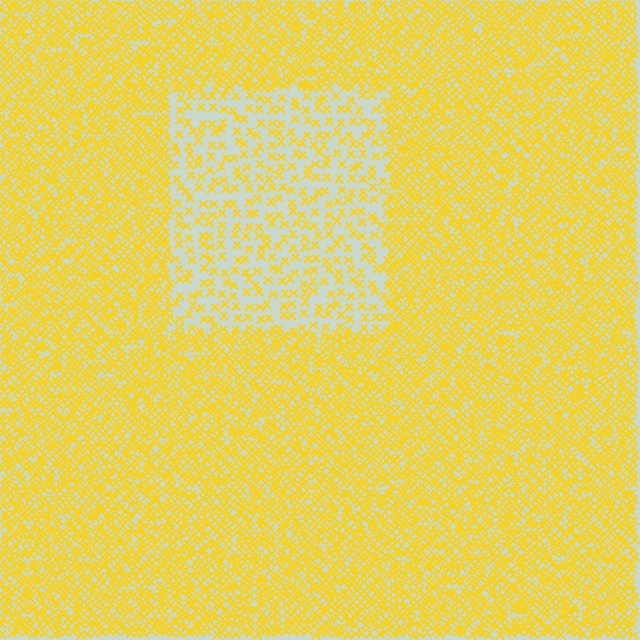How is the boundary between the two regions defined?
The boundary is defined by a change in element density (approximately 2.6x ratio). All elements are the same color, size, and shape.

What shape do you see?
I see a rectangle.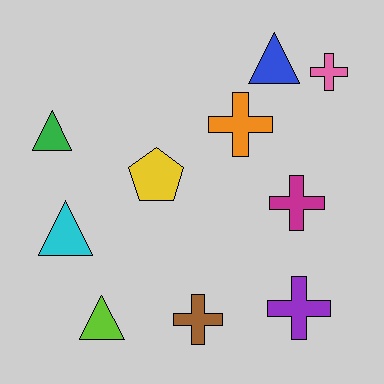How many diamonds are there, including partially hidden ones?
There are no diamonds.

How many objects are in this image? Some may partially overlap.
There are 10 objects.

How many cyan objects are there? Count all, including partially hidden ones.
There is 1 cyan object.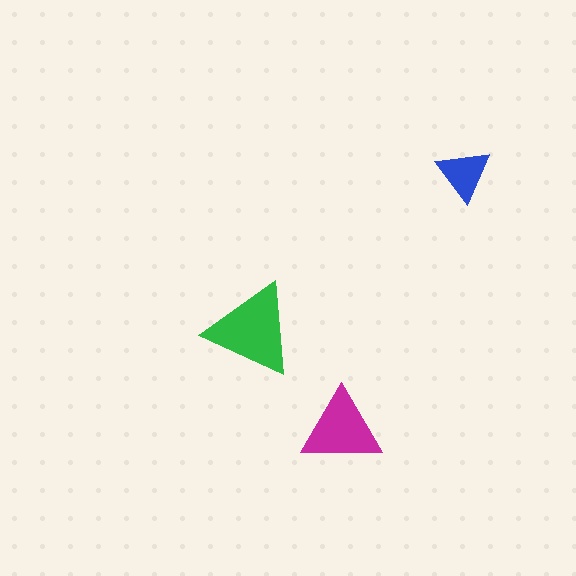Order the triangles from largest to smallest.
the green one, the magenta one, the blue one.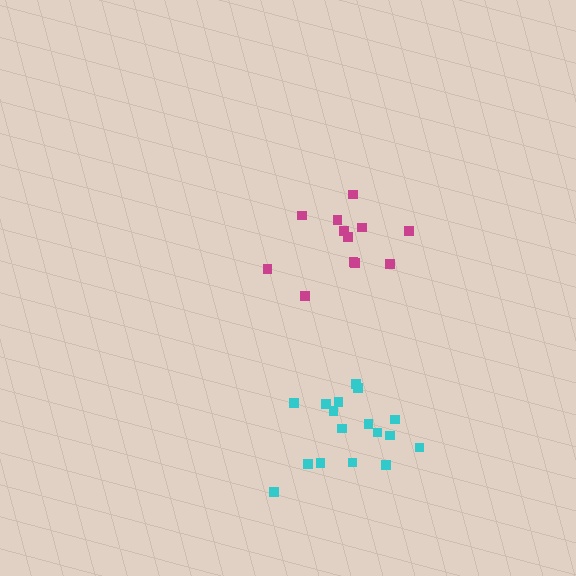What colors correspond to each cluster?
The clusters are colored: magenta, cyan.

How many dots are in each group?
Group 1: 12 dots, Group 2: 17 dots (29 total).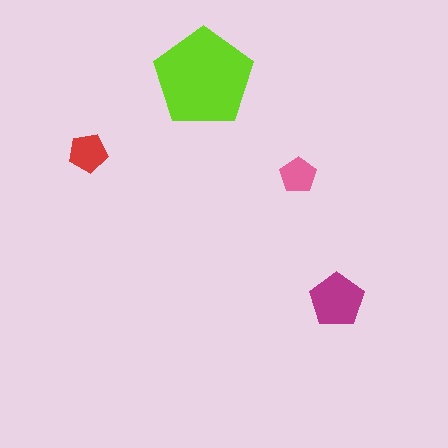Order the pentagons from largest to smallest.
the lime one, the magenta one, the red one, the pink one.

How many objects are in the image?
There are 4 objects in the image.